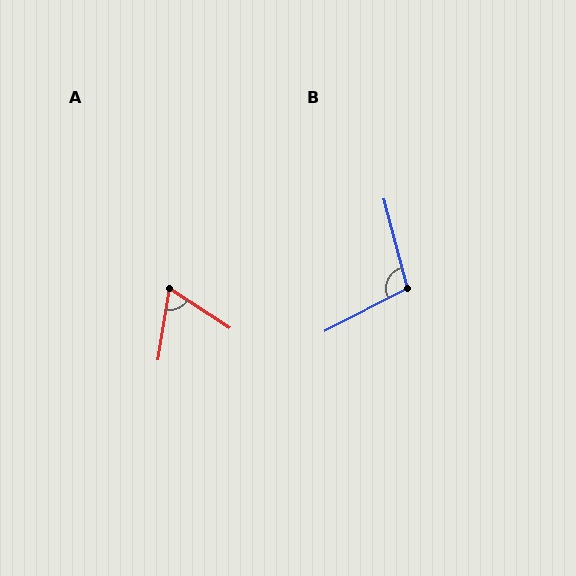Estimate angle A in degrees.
Approximately 66 degrees.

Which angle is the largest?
B, at approximately 103 degrees.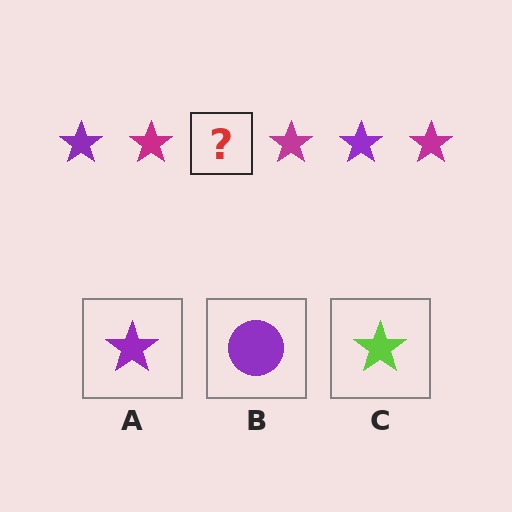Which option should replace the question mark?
Option A.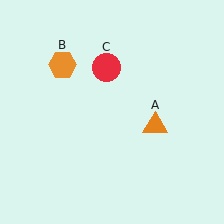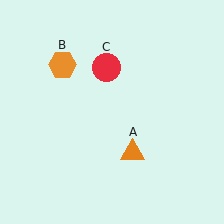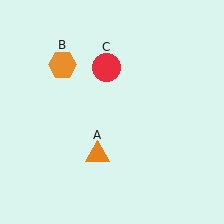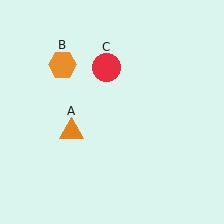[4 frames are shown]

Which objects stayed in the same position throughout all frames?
Orange hexagon (object B) and red circle (object C) remained stationary.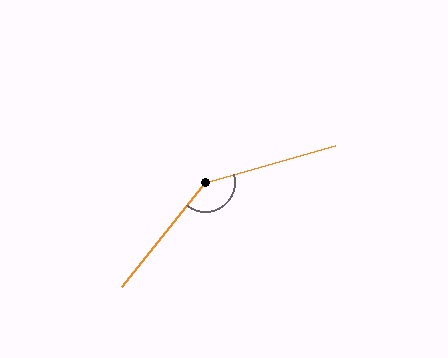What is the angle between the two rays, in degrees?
Approximately 144 degrees.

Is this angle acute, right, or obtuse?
It is obtuse.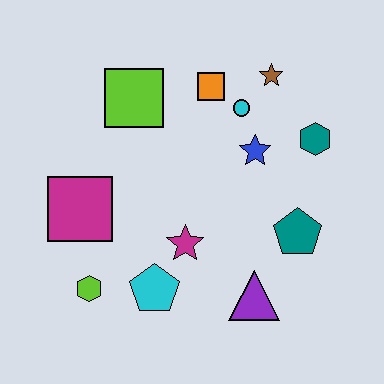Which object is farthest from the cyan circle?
The lime hexagon is farthest from the cyan circle.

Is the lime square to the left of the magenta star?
Yes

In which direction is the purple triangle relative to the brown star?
The purple triangle is below the brown star.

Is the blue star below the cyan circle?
Yes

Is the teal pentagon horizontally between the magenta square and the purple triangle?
No